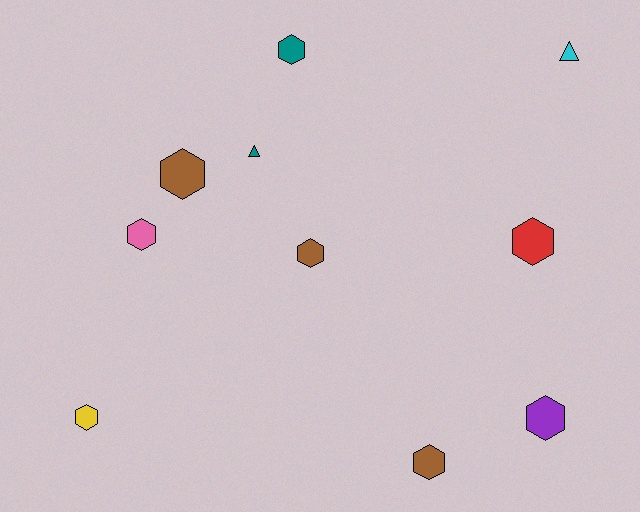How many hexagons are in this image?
There are 8 hexagons.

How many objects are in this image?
There are 10 objects.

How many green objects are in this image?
There are no green objects.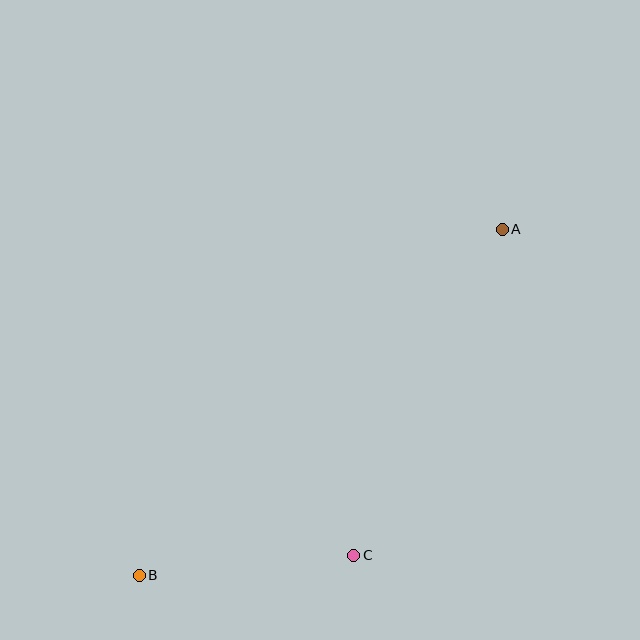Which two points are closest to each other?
Points B and C are closest to each other.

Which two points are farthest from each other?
Points A and B are farthest from each other.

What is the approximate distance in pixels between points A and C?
The distance between A and C is approximately 358 pixels.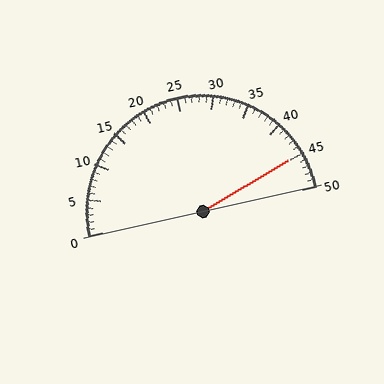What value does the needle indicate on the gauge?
The needle indicates approximately 45.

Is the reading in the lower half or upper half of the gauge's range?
The reading is in the upper half of the range (0 to 50).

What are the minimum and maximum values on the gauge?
The gauge ranges from 0 to 50.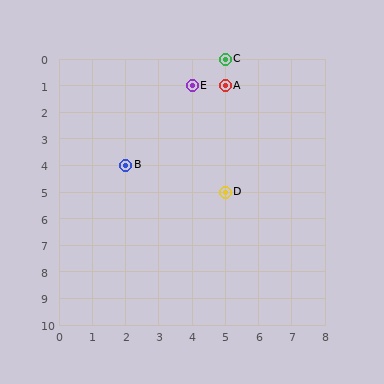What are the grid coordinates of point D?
Point D is at grid coordinates (5, 5).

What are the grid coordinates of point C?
Point C is at grid coordinates (5, 0).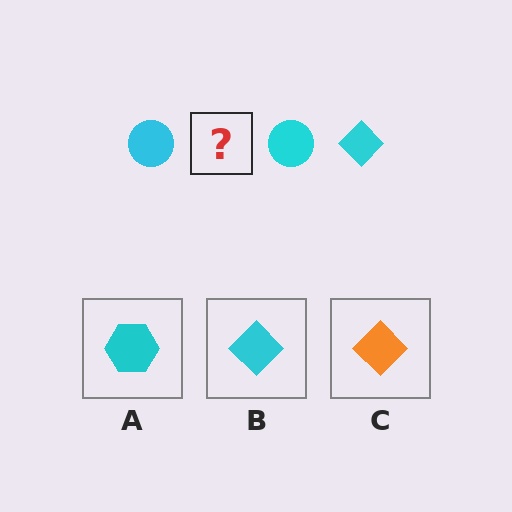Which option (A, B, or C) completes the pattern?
B.